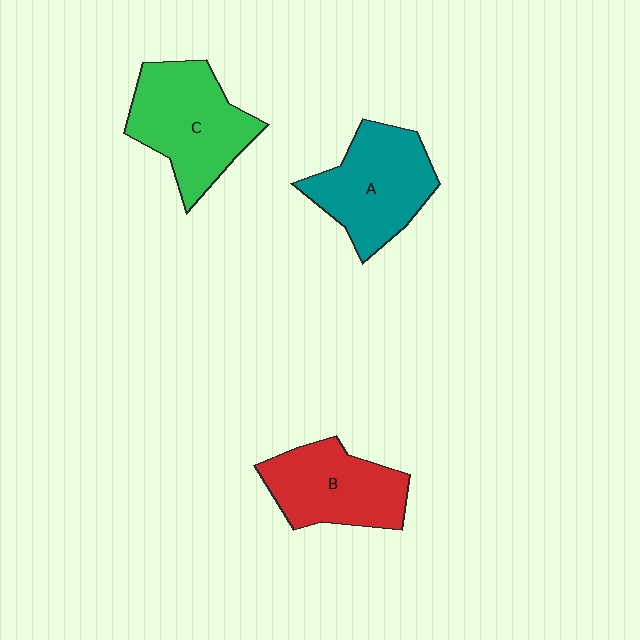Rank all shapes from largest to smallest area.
From largest to smallest: C (green), A (teal), B (red).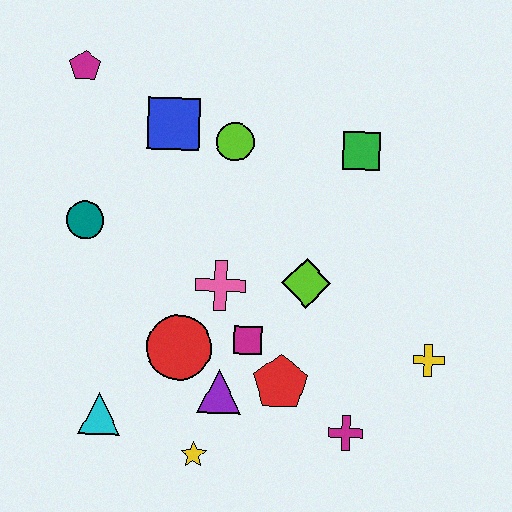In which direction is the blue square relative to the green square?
The blue square is to the left of the green square.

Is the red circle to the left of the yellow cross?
Yes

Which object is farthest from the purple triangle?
The magenta pentagon is farthest from the purple triangle.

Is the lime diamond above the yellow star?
Yes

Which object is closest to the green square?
The lime circle is closest to the green square.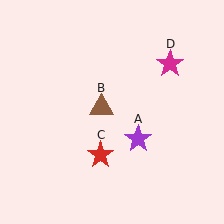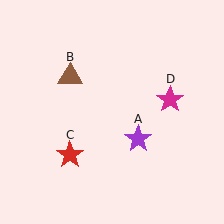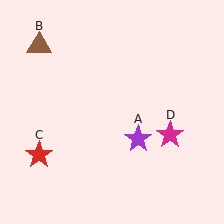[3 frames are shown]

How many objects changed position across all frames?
3 objects changed position: brown triangle (object B), red star (object C), magenta star (object D).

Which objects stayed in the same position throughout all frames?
Purple star (object A) remained stationary.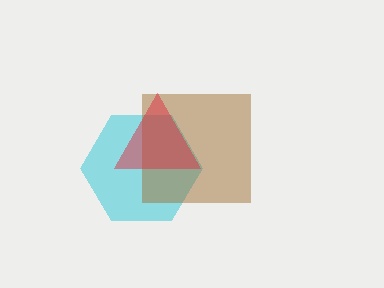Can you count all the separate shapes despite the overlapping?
Yes, there are 3 separate shapes.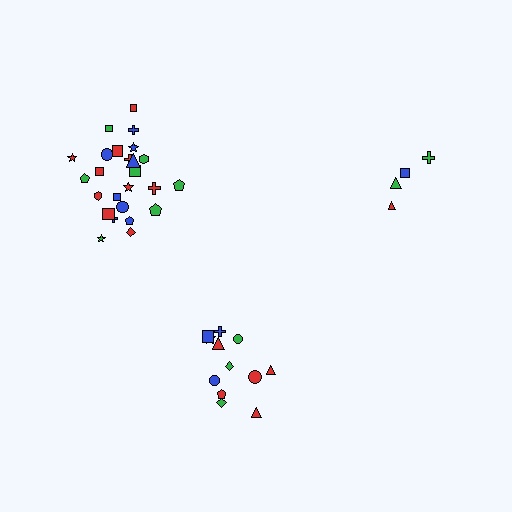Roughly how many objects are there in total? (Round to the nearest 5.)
Roughly 40 objects in total.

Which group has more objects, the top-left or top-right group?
The top-left group.